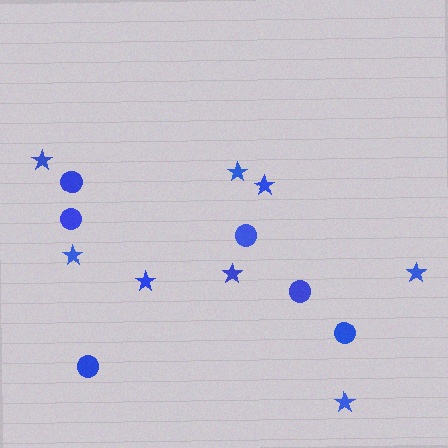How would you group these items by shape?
There are 2 groups: one group of circles (6) and one group of stars (8).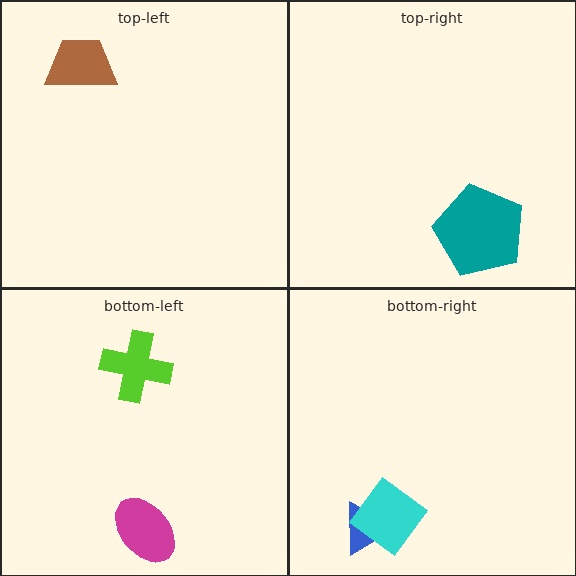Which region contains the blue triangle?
The bottom-right region.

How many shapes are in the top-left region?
1.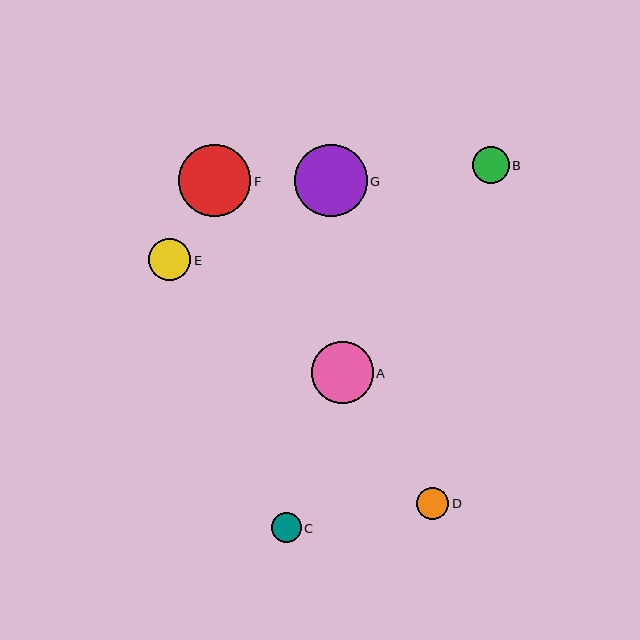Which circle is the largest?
Circle G is the largest with a size of approximately 72 pixels.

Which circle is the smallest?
Circle C is the smallest with a size of approximately 30 pixels.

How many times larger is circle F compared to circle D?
Circle F is approximately 2.2 times the size of circle D.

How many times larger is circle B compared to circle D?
Circle B is approximately 1.1 times the size of circle D.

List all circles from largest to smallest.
From largest to smallest: G, F, A, E, B, D, C.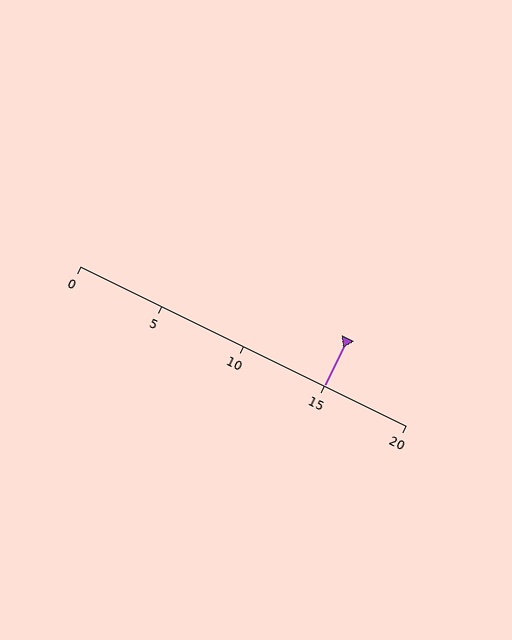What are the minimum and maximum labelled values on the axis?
The axis runs from 0 to 20.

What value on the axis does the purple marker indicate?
The marker indicates approximately 15.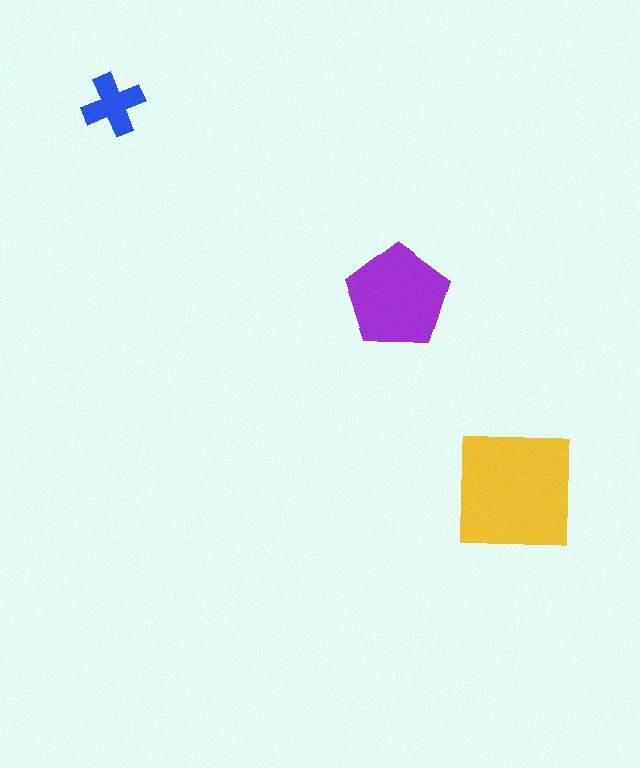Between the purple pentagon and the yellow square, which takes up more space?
The yellow square.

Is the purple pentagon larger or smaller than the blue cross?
Larger.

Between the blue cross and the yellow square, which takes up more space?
The yellow square.